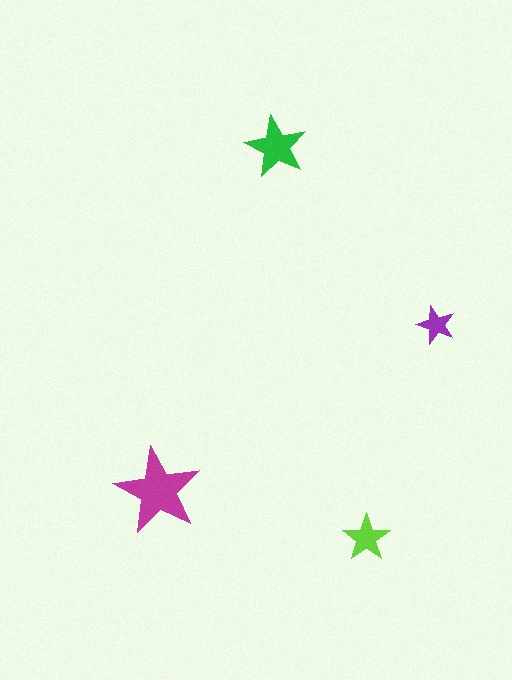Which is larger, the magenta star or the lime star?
The magenta one.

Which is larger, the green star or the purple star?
The green one.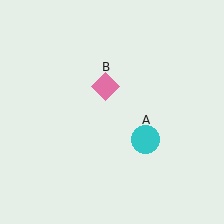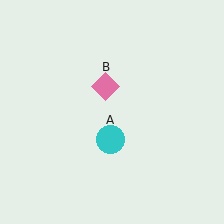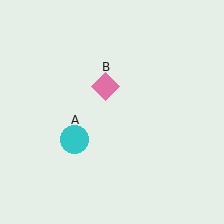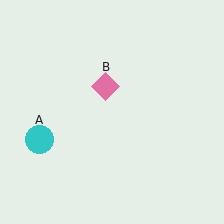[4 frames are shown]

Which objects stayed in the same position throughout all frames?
Pink diamond (object B) remained stationary.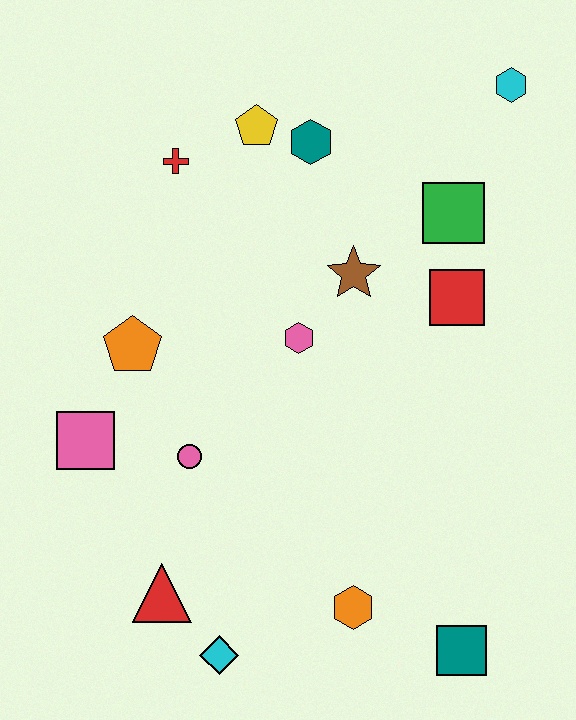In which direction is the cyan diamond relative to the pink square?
The cyan diamond is below the pink square.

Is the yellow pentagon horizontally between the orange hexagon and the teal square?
No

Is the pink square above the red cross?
No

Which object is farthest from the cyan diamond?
The cyan hexagon is farthest from the cyan diamond.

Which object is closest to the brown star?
The pink hexagon is closest to the brown star.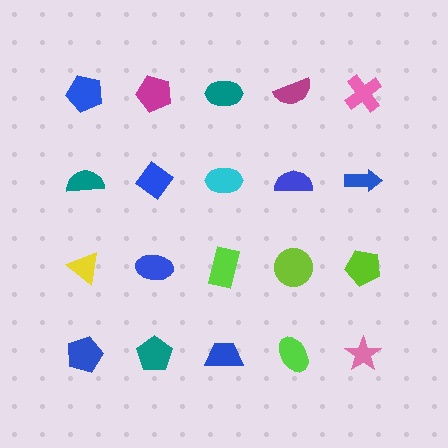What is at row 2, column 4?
A blue semicircle.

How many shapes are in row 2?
5 shapes.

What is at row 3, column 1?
A yellow triangle.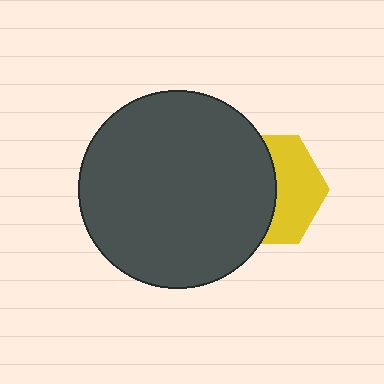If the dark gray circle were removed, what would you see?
You would see the complete yellow hexagon.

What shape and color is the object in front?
The object in front is a dark gray circle.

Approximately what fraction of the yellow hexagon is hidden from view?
Roughly 55% of the yellow hexagon is hidden behind the dark gray circle.